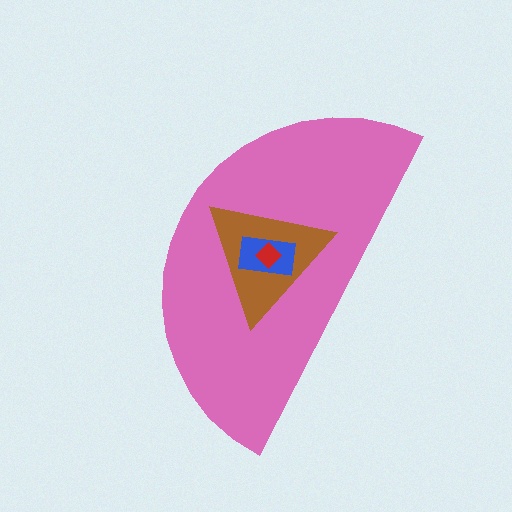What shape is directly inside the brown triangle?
The blue rectangle.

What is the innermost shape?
The red diamond.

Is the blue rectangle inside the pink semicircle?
Yes.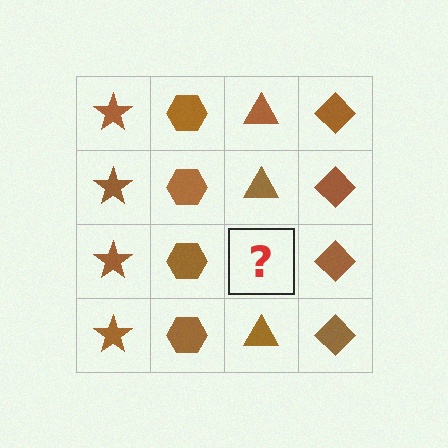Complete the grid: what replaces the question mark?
The question mark should be replaced with a brown triangle.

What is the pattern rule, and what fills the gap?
The rule is that each column has a consistent shape. The gap should be filled with a brown triangle.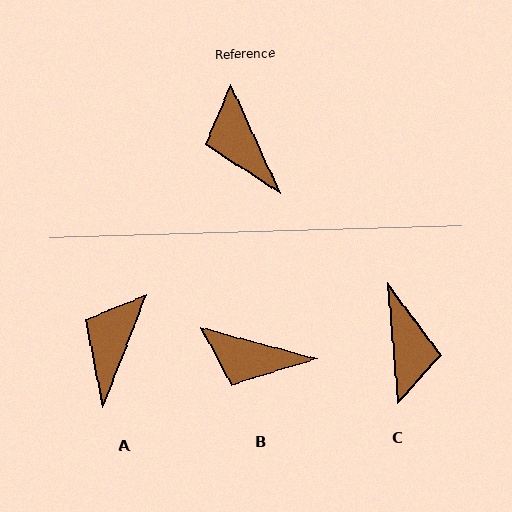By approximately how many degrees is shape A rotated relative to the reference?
Approximately 46 degrees clockwise.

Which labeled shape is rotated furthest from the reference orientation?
C, about 160 degrees away.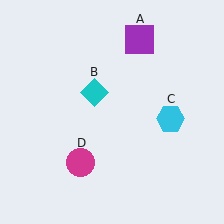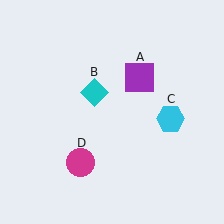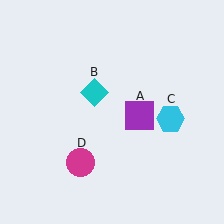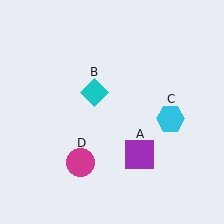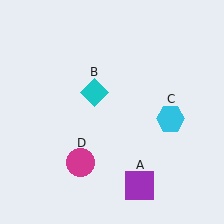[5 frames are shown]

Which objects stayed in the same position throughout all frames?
Cyan diamond (object B) and cyan hexagon (object C) and magenta circle (object D) remained stationary.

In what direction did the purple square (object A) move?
The purple square (object A) moved down.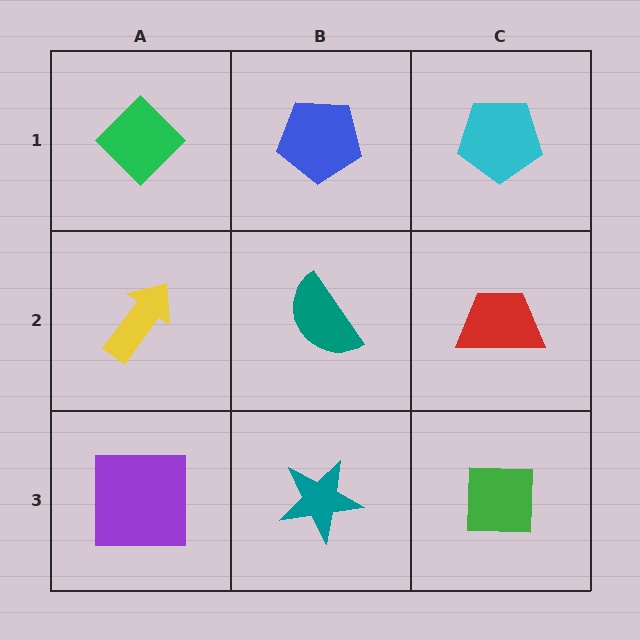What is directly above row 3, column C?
A red trapezoid.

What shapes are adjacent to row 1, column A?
A yellow arrow (row 2, column A), a blue pentagon (row 1, column B).